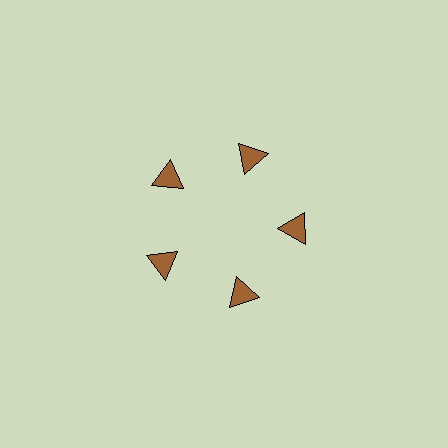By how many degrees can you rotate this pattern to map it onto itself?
The pattern maps onto itself every 72 degrees of rotation.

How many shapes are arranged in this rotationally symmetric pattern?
There are 5 shapes, arranged in 5 groups of 1.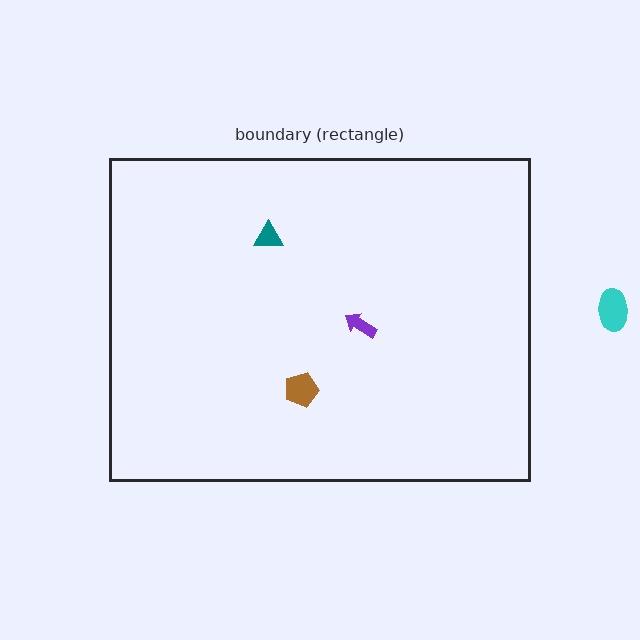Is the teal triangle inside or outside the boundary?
Inside.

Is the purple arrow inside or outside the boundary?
Inside.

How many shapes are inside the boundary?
3 inside, 1 outside.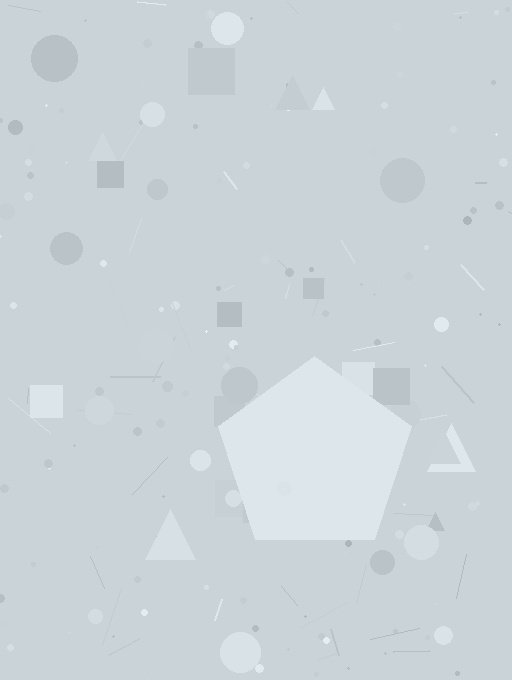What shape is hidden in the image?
A pentagon is hidden in the image.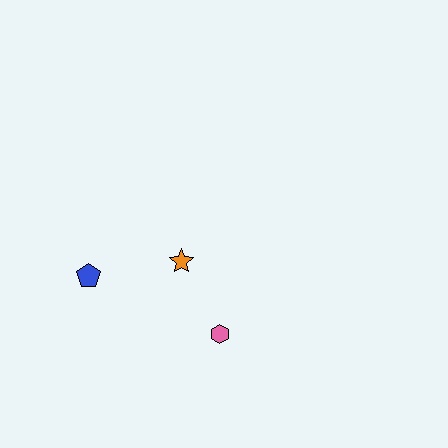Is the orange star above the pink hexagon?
Yes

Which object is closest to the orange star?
The pink hexagon is closest to the orange star.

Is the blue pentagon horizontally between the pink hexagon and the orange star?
No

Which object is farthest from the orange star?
The blue pentagon is farthest from the orange star.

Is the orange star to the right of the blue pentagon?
Yes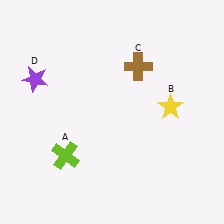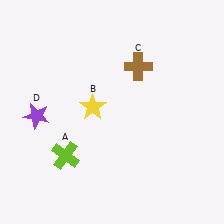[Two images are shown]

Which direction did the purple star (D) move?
The purple star (D) moved down.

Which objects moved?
The objects that moved are: the yellow star (B), the purple star (D).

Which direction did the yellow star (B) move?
The yellow star (B) moved left.